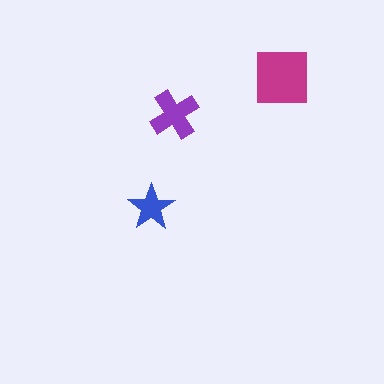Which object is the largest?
The magenta square.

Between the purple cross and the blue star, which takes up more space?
The purple cross.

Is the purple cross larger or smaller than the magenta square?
Smaller.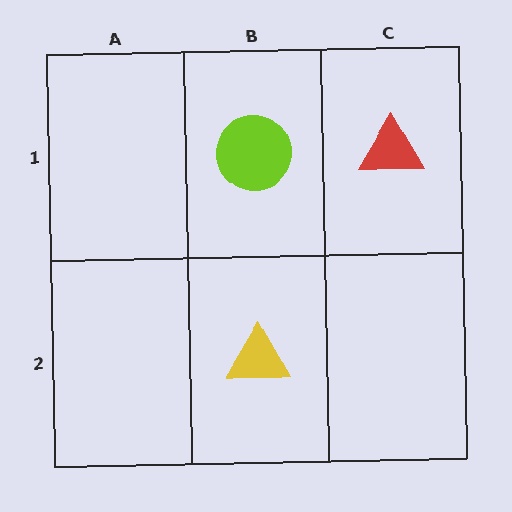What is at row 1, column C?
A red triangle.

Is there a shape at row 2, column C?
No, that cell is empty.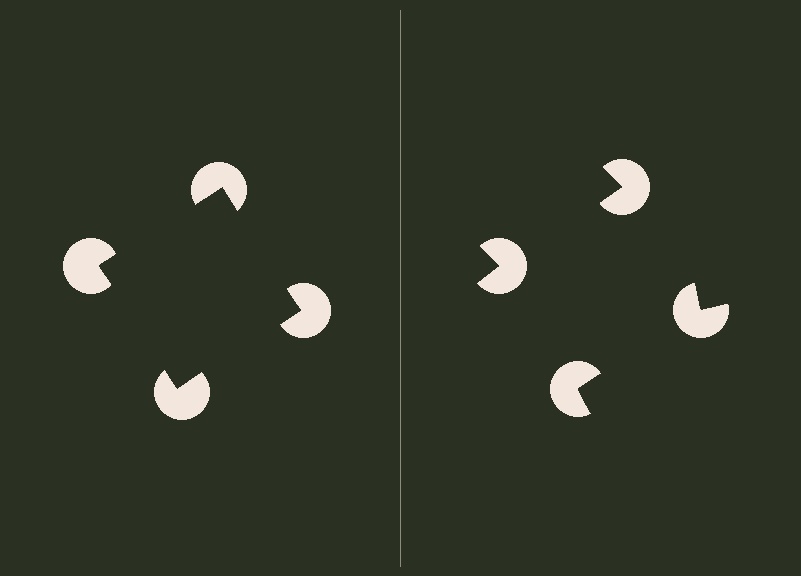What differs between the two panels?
The pac-man discs are positioned identically on both sides; only the wedge orientations differ. On the left they align to a square; on the right they are misaligned.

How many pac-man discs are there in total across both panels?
8 — 4 on each side.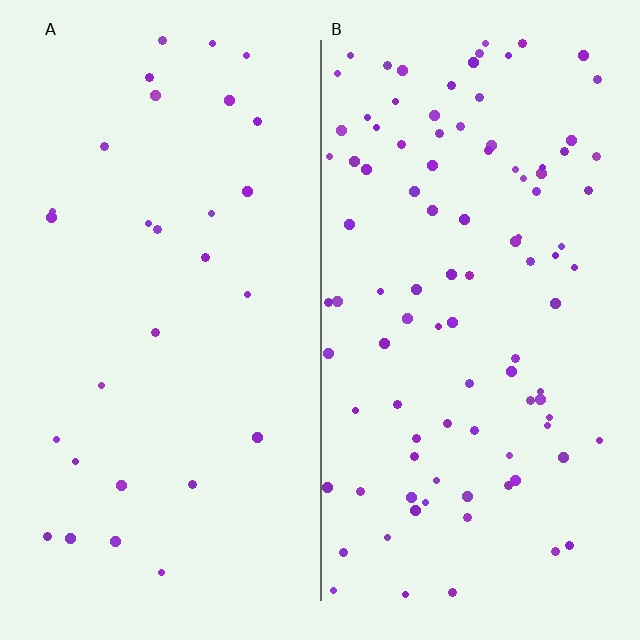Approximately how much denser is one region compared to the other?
Approximately 3.5× — region B over region A.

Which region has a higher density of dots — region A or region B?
B (the right).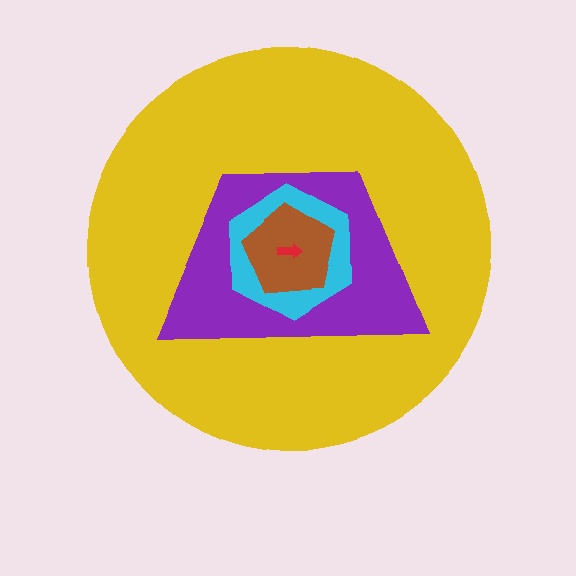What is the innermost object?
The red arrow.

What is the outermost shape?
The yellow circle.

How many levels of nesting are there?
5.